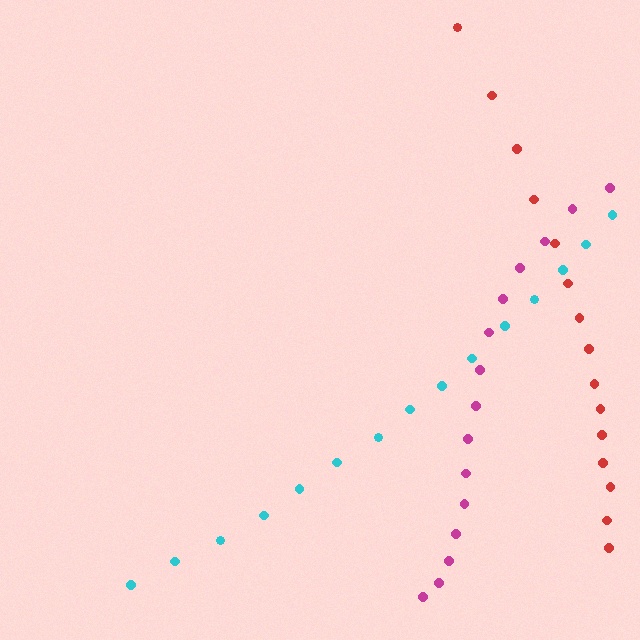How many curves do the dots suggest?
There are 3 distinct paths.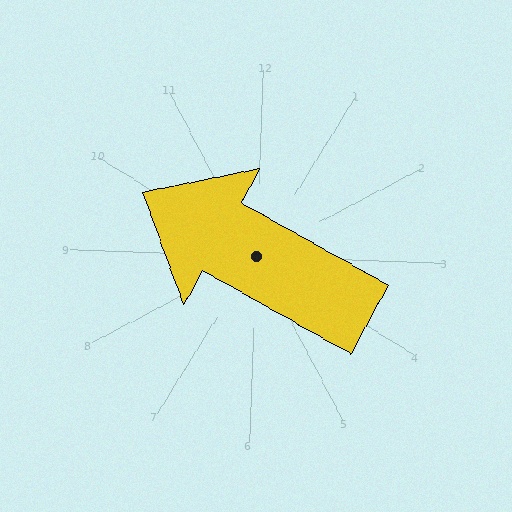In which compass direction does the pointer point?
Northwest.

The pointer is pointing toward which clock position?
Roughly 10 o'clock.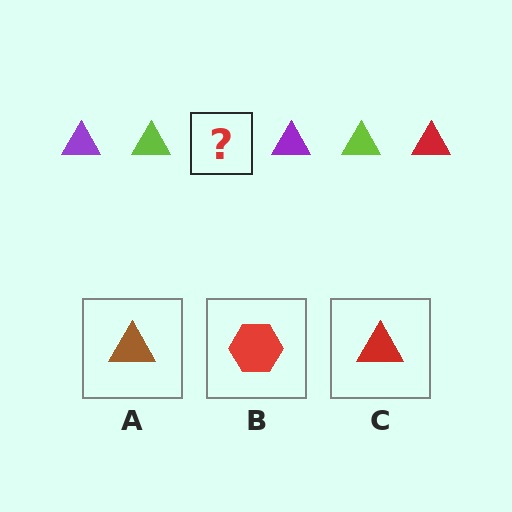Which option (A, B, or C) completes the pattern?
C.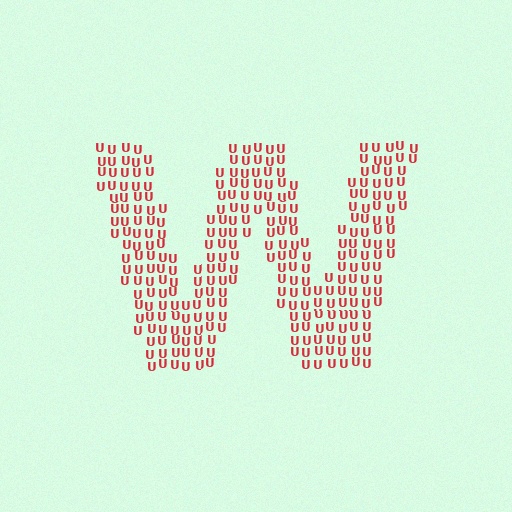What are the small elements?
The small elements are letter U's.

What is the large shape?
The large shape is the letter W.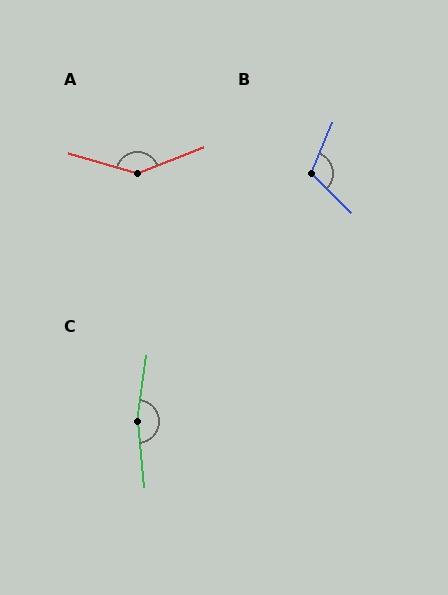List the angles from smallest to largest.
B (111°), A (142°), C (166°).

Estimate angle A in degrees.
Approximately 142 degrees.